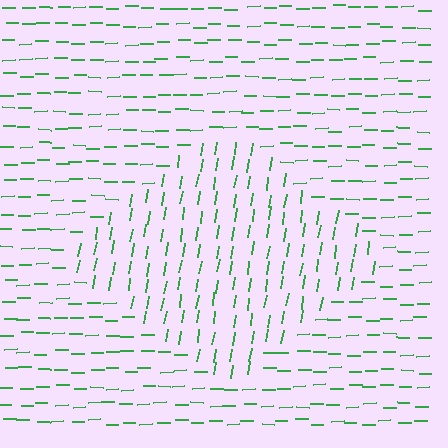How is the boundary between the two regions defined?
The boundary is defined purely by a change in line orientation (approximately 80 degrees difference). All lines are the same color and thickness.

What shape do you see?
I see a diamond.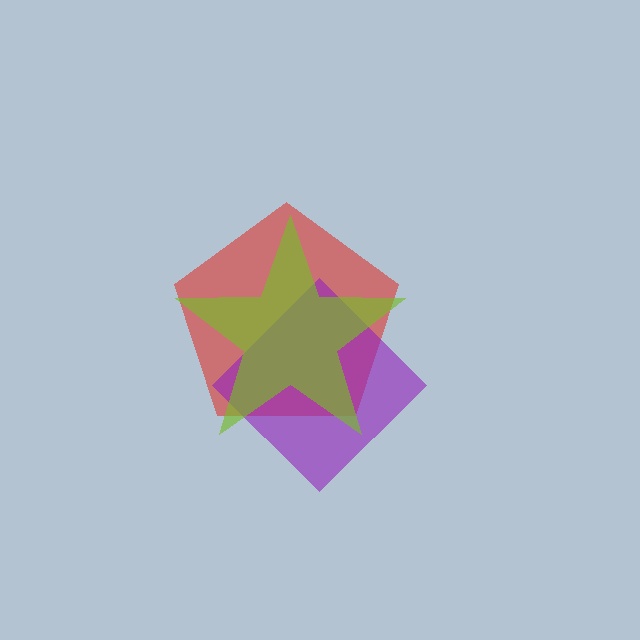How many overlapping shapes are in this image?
There are 3 overlapping shapes in the image.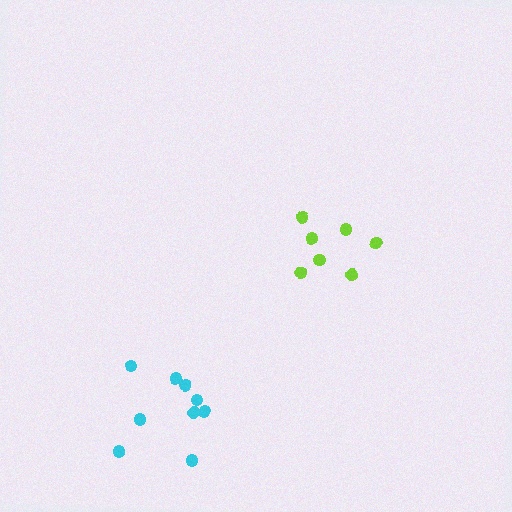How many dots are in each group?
Group 1: 9 dots, Group 2: 7 dots (16 total).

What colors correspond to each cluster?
The clusters are colored: cyan, lime.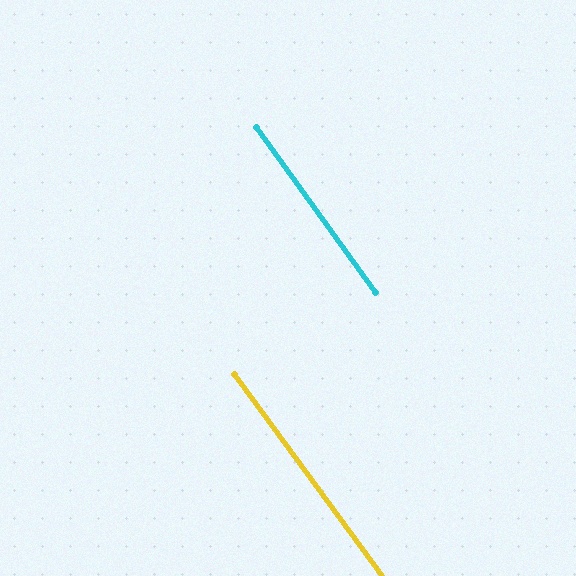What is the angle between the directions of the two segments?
Approximately 1 degree.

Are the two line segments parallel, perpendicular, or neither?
Parallel — their directions differ by only 0.5°.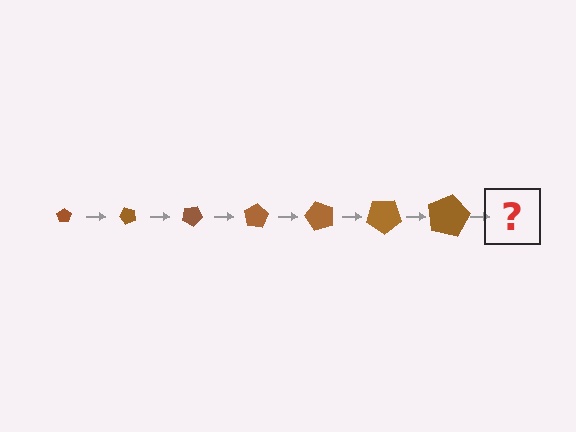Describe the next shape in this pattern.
It should be a pentagon, larger than the previous one and rotated 350 degrees from the start.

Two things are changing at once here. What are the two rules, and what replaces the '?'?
The two rules are that the pentagon grows larger each step and it rotates 50 degrees each step. The '?' should be a pentagon, larger than the previous one and rotated 350 degrees from the start.